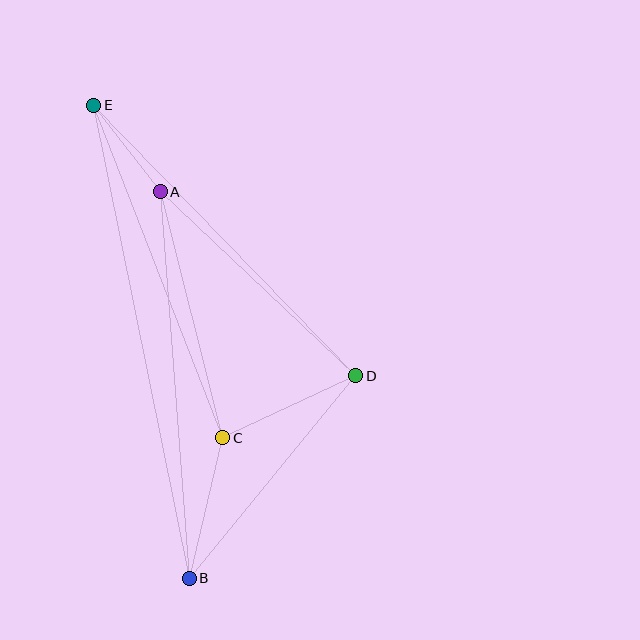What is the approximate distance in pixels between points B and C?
The distance between B and C is approximately 144 pixels.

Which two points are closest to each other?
Points A and E are closest to each other.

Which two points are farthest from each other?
Points B and E are farthest from each other.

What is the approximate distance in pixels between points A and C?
The distance between A and C is approximately 254 pixels.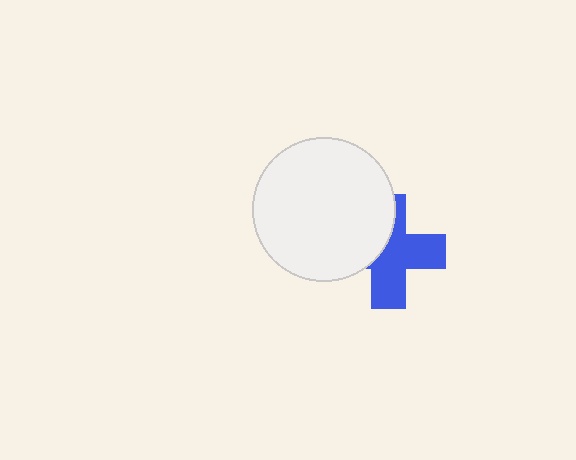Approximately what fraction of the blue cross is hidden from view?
Roughly 40% of the blue cross is hidden behind the white circle.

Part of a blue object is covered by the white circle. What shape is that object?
It is a cross.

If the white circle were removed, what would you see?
You would see the complete blue cross.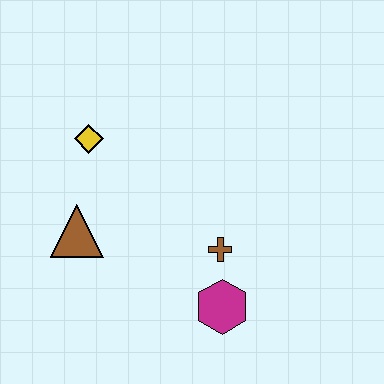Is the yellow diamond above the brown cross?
Yes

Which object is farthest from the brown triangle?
The magenta hexagon is farthest from the brown triangle.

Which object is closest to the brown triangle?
The yellow diamond is closest to the brown triangle.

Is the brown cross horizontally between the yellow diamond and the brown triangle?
No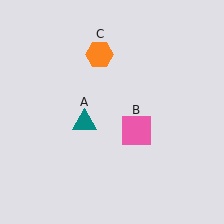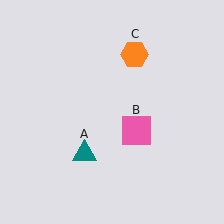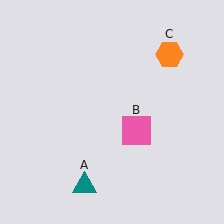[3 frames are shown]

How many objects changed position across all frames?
2 objects changed position: teal triangle (object A), orange hexagon (object C).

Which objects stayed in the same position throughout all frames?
Pink square (object B) remained stationary.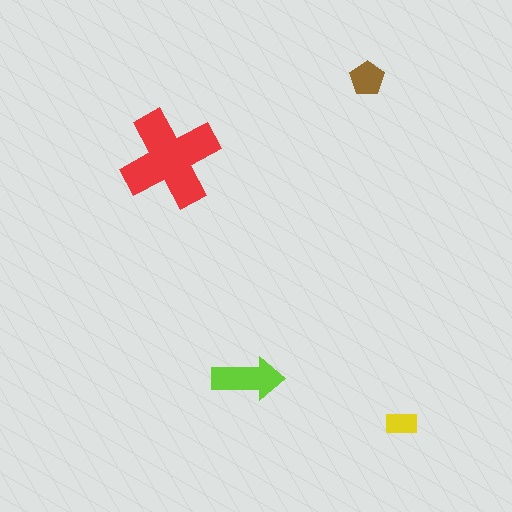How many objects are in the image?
There are 4 objects in the image.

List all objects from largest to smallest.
The red cross, the lime arrow, the brown pentagon, the yellow rectangle.